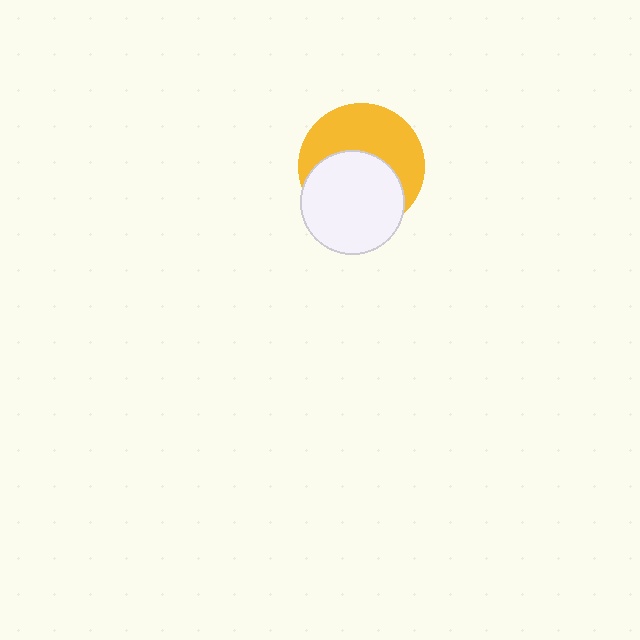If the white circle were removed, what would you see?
You would see the complete yellow circle.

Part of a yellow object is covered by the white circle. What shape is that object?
It is a circle.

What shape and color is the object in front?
The object in front is a white circle.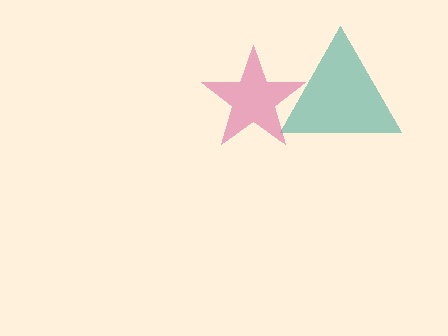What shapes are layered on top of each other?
The layered shapes are: a teal triangle, a pink star.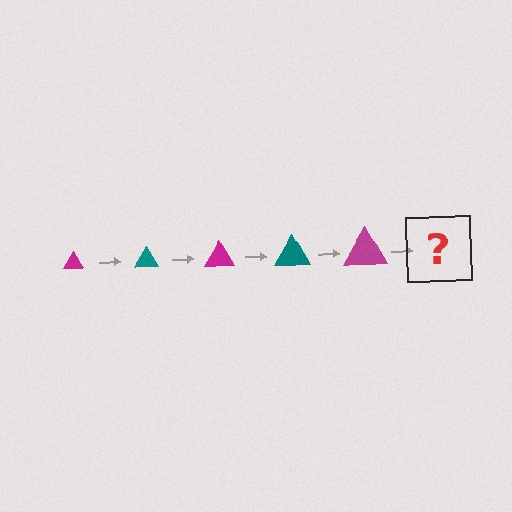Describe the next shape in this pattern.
It should be a teal triangle, larger than the previous one.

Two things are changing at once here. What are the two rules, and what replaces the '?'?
The two rules are that the triangle grows larger each step and the color cycles through magenta and teal. The '?' should be a teal triangle, larger than the previous one.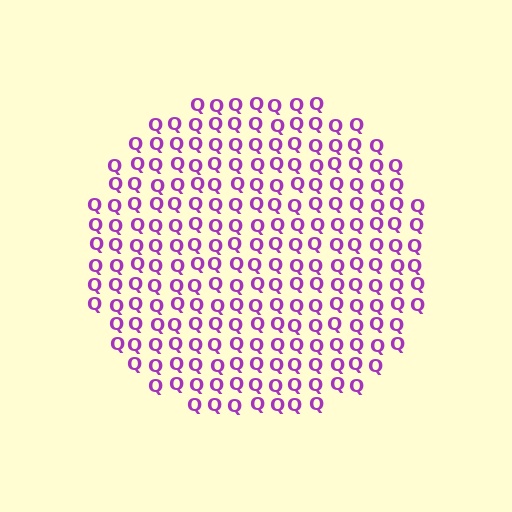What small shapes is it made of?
It is made of small letter Q's.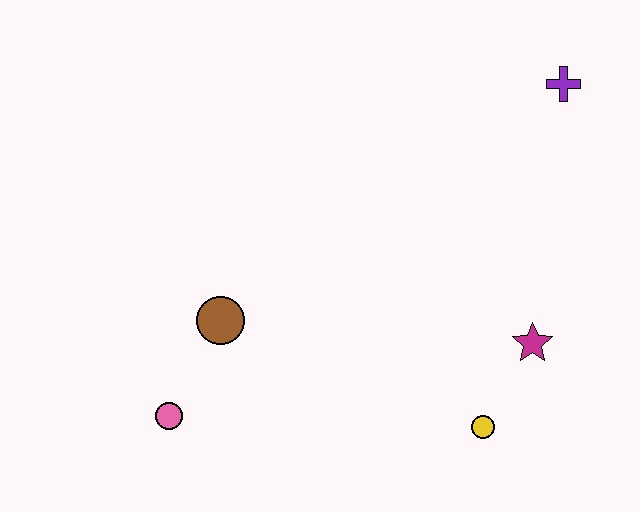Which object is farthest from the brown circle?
The purple cross is farthest from the brown circle.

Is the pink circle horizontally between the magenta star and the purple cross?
No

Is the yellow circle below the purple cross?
Yes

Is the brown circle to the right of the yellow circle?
No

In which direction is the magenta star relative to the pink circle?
The magenta star is to the right of the pink circle.